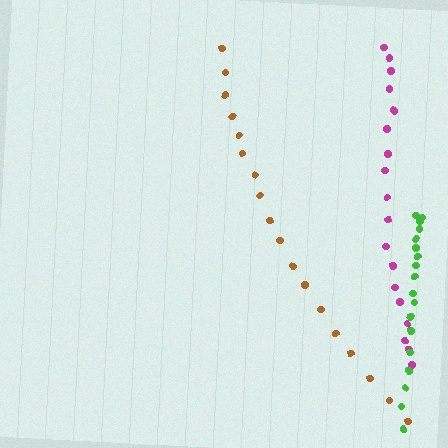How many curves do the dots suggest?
There are 3 distinct paths.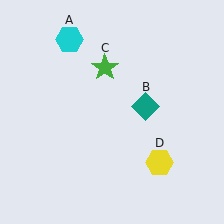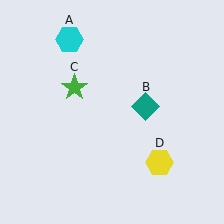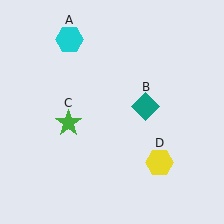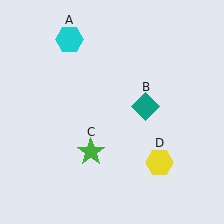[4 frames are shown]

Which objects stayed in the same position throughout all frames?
Cyan hexagon (object A) and teal diamond (object B) and yellow hexagon (object D) remained stationary.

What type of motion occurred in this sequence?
The green star (object C) rotated counterclockwise around the center of the scene.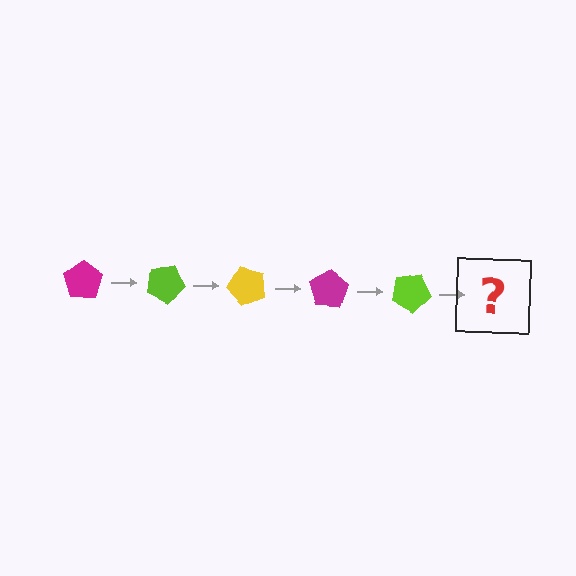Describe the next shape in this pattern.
It should be a yellow pentagon, rotated 125 degrees from the start.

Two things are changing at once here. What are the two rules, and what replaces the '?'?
The two rules are that it rotates 25 degrees each step and the color cycles through magenta, lime, and yellow. The '?' should be a yellow pentagon, rotated 125 degrees from the start.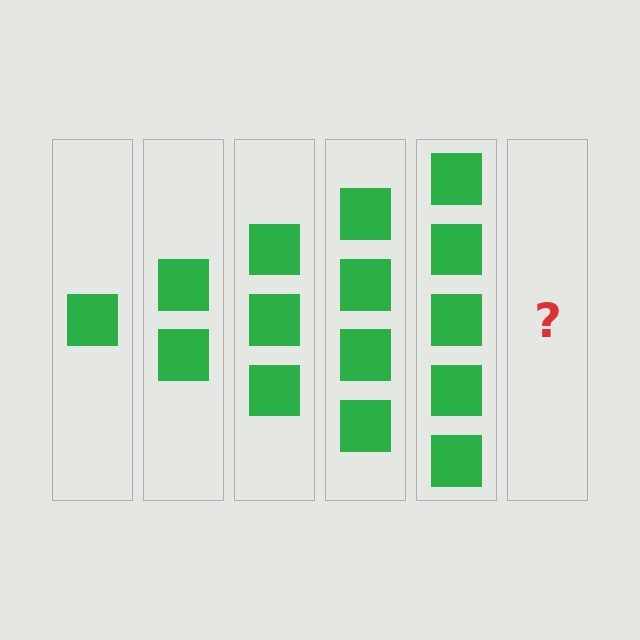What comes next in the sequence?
The next element should be 6 squares.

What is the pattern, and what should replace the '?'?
The pattern is that each step adds one more square. The '?' should be 6 squares.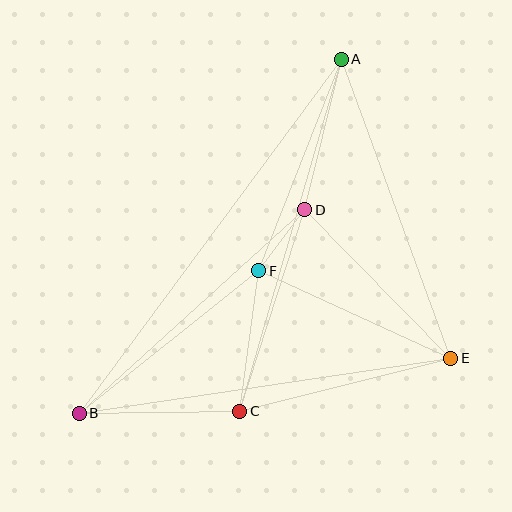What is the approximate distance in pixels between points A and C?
The distance between A and C is approximately 366 pixels.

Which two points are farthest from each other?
Points A and B are farthest from each other.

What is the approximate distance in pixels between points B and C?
The distance between B and C is approximately 160 pixels.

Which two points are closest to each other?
Points D and F are closest to each other.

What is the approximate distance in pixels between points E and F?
The distance between E and F is approximately 211 pixels.